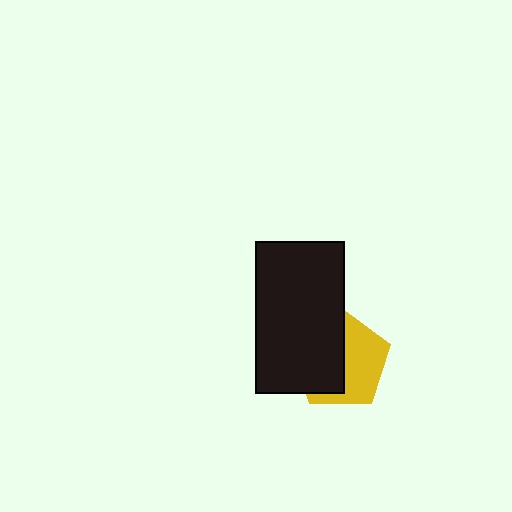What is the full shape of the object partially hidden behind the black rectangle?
The partially hidden object is a yellow pentagon.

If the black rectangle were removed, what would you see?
You would see the complete yellow pentagon.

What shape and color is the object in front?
The object in front is a black rectangle.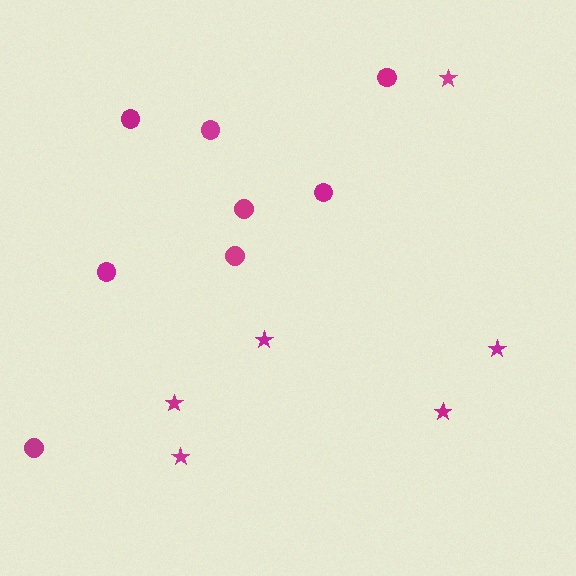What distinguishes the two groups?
There are 2 groups: one group of stars (6) and one group of circles (8).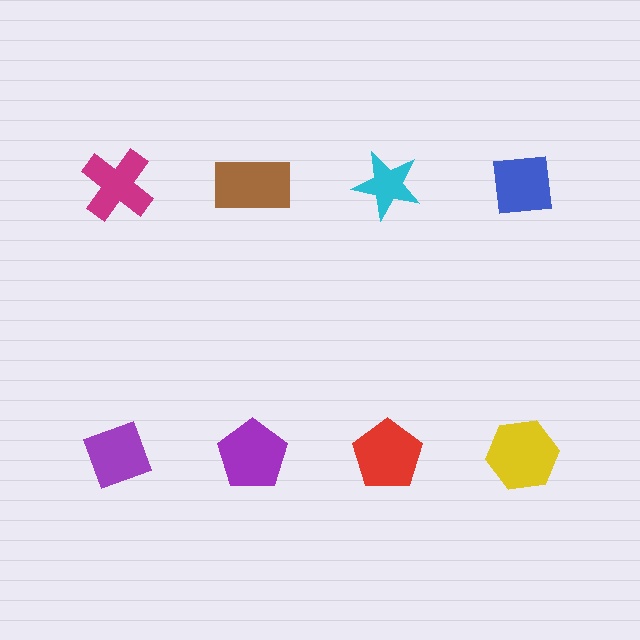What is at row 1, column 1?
A magenta cross.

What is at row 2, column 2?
A purple pentagon.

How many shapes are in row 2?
4 shapes.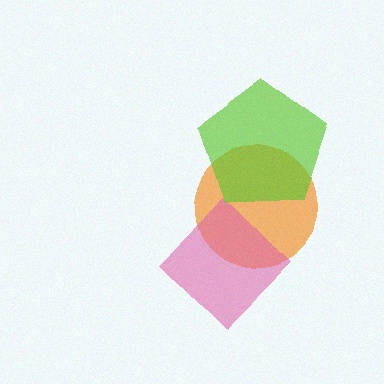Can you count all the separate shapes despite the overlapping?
Yes, there are 3 separate shapes.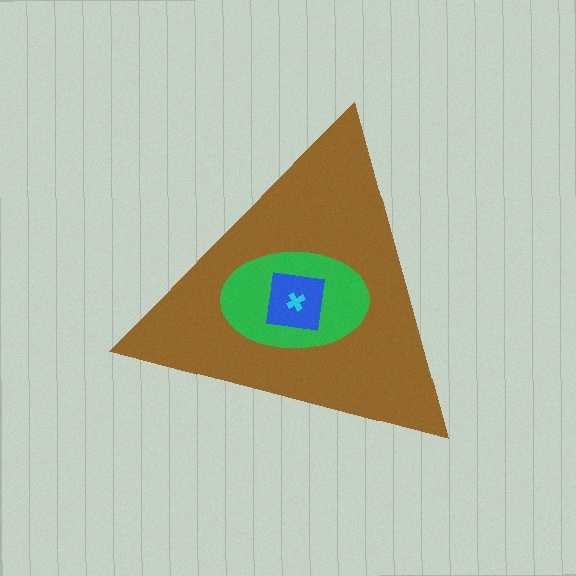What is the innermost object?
The cyan cross.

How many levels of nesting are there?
4.